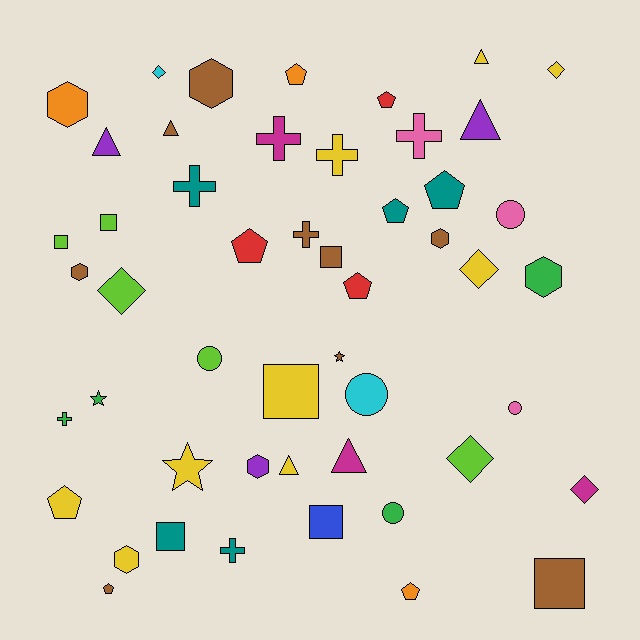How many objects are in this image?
There are 50 objects.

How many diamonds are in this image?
There are 6 diamonds.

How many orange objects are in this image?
There are 3 orange objects.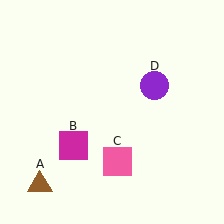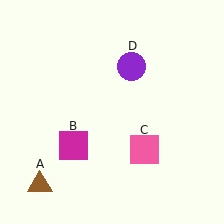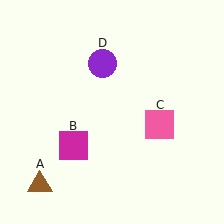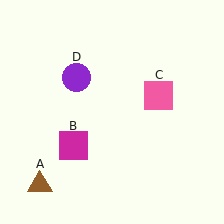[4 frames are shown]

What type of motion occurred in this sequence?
The pink square (object C), purple circle (object D) rotated counterclockwise around the center of the scene.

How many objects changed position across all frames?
2 objects changed position: pink square (object C), purple circle (object D).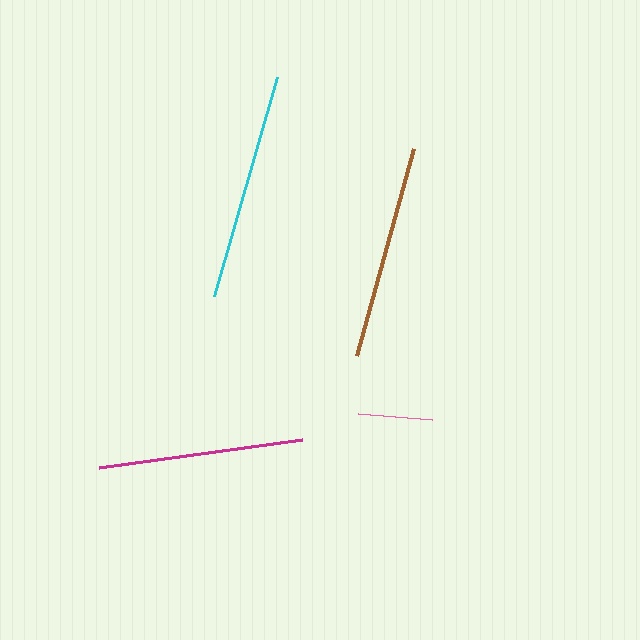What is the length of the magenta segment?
The magenta segment is approximately 205 pixels long.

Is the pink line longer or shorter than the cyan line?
The cyan line is longer than the pink line.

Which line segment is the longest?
The cyan line is the longest at approximately 228 pixels.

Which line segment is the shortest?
The pink line is the shortest at approximately 74 pixels.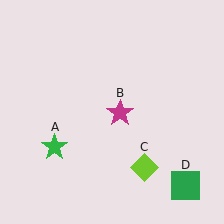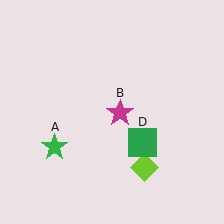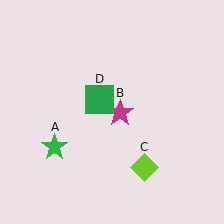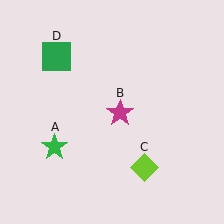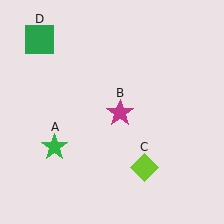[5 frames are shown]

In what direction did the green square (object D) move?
The green square (object D) moved up and to the left.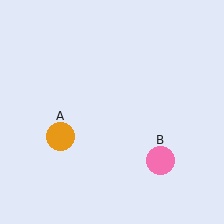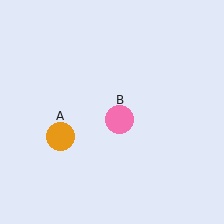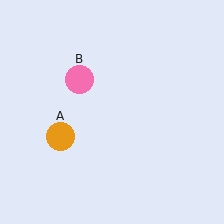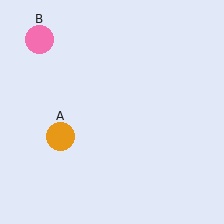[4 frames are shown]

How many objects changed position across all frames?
1 object changed position: pink circle (object B).